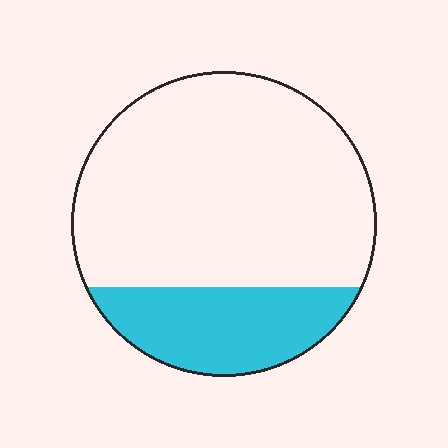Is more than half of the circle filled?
No.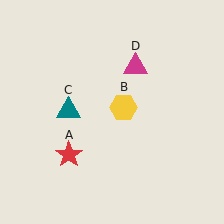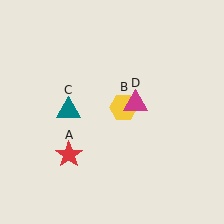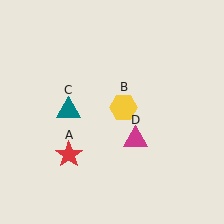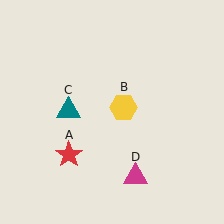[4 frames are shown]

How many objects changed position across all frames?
1 object changed position: magenta triangle (object D).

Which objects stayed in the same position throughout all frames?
Red star (object A) and yellow hexagon (object B) and teal triangle (object C) remained stationary.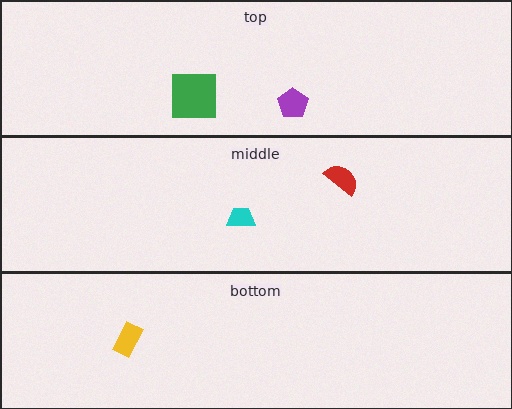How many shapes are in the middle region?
2.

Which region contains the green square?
The top region.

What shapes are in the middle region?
The red semicircle, the cyan trapezoid.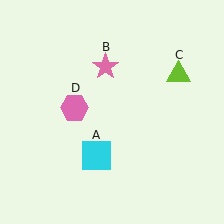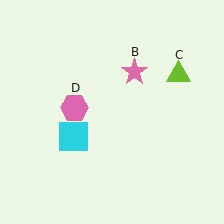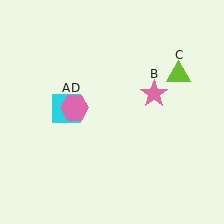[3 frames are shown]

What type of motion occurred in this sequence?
The cyan square (object A), pink star (object B) rotated clockwise around the center of the scene.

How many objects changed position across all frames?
2 objects changed position: cyan square (object A), pink star (object B).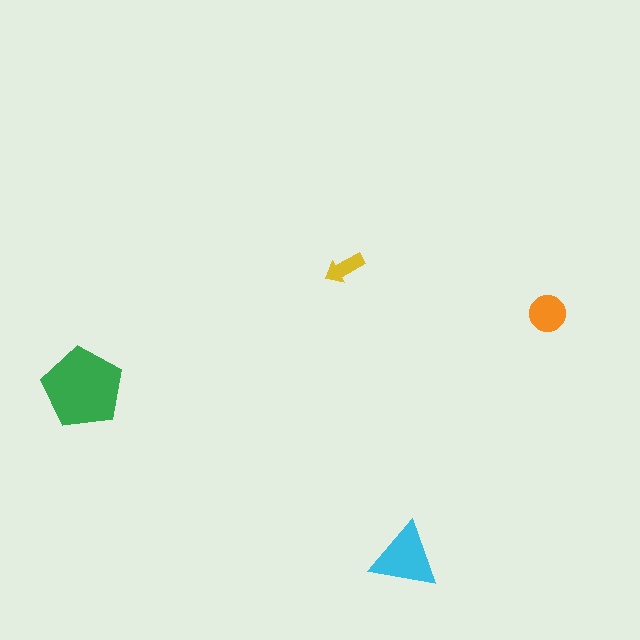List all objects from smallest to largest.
The yellow arrow, the orange circle, the cyan triangle, the green pentagon.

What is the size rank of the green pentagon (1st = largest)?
1st.